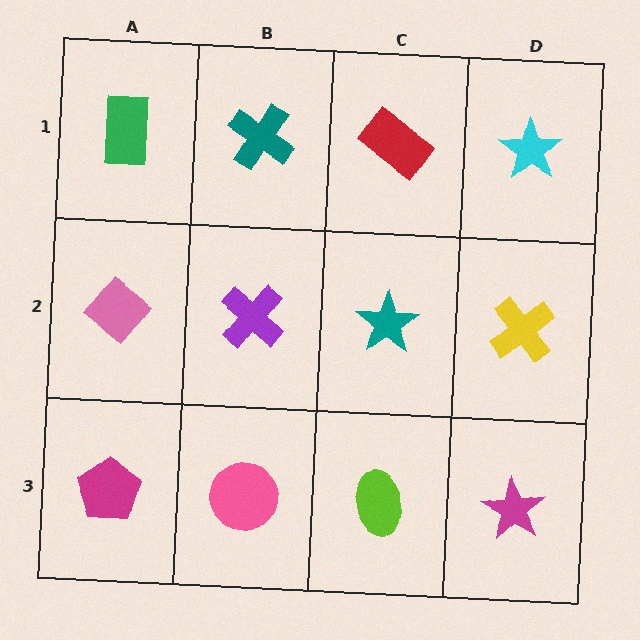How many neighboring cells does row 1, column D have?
2.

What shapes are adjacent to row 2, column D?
A cyan star (row 1, column D), a magenta star (row 3, column D), a teal star (row 2, column C).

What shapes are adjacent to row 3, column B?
A purple cross (row 2, column B), a magenta pentagon (row 3, column A), a lime ellipse (row 3, column C).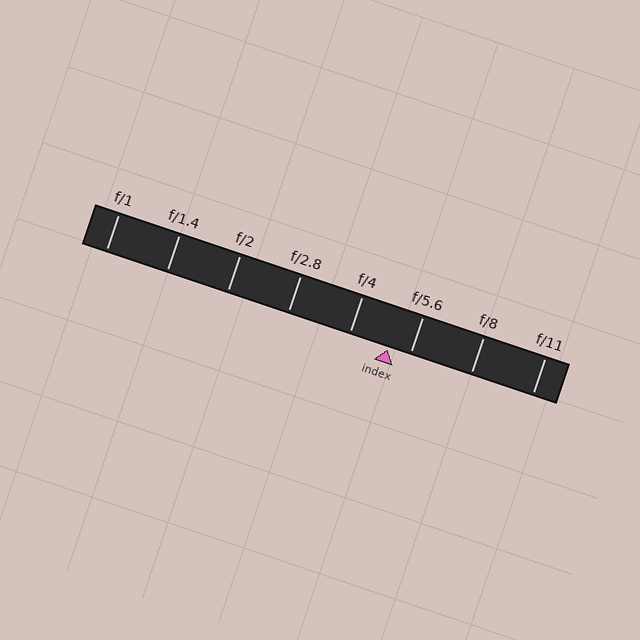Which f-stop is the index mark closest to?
The index mark is closest to f/5.6.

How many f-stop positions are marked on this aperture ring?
There are 8 f-stop positions marked.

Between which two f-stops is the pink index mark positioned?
The index mark is between f/4 and f/5.6.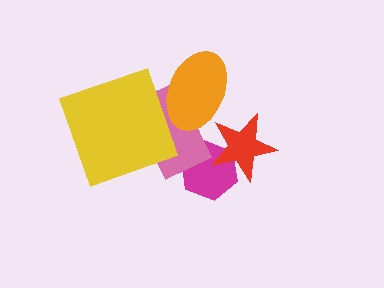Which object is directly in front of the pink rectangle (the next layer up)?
The orange ellipse is directly in front of the pink rectangle.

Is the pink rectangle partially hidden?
Yes, it is partially covered by another shape.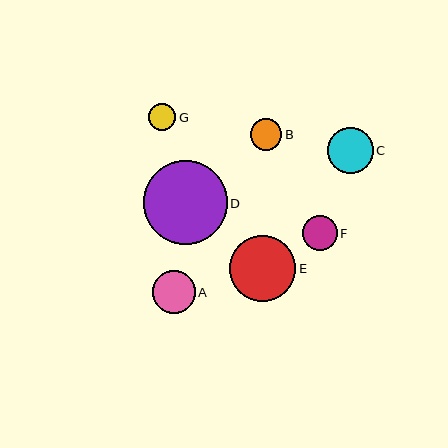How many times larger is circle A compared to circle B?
Circle A is approximately 1.3 times the size of circle B.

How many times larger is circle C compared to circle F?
Circle C is approximately 1.3 times the size of circle F.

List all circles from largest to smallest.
From largest to smallest: D, E, C, A, F, B, G.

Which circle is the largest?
Circle D is the largest with a size of approximately 83 pixels.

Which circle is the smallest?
Circle G is the smallest with a size of approximately 27 pixels.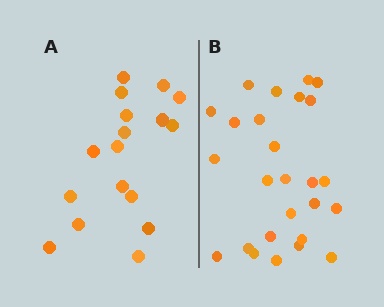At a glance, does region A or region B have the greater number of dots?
Region B (the right region) has more dots.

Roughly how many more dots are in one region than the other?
Region B has roughly 8 or so more dots than region A.